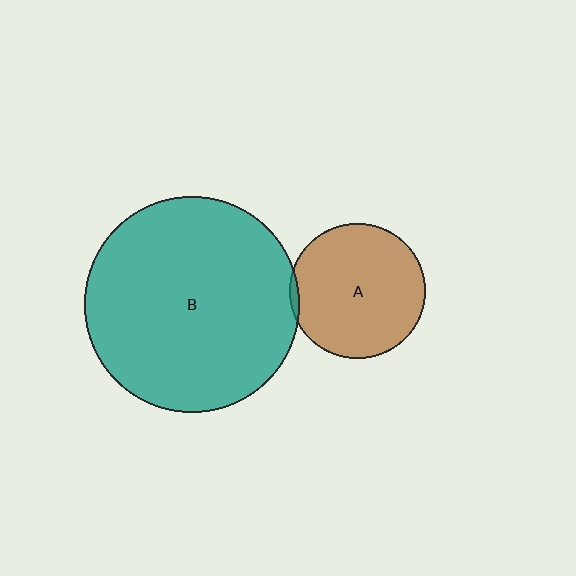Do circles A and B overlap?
Yes.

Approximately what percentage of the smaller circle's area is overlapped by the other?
Approximately 5%.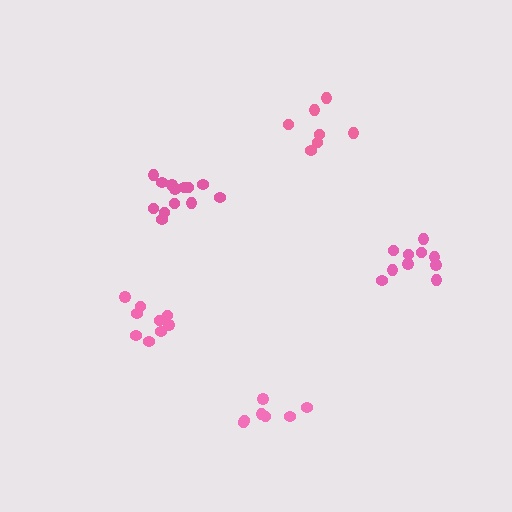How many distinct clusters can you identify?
There are 5 distinct clusters.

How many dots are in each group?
Group 1: 9 dots, Group 2: 13 dots, Group 3: 10 dots, Group 4: 7 dots, Group 5: 7 dots (46 total).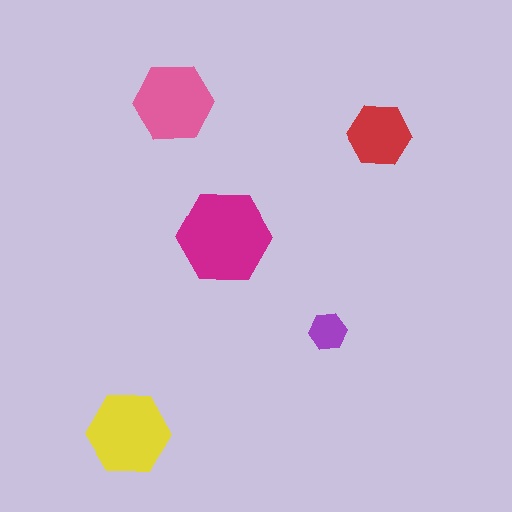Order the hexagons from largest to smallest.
the magenta one, the yellow one, the pink one, the red one, the purple one.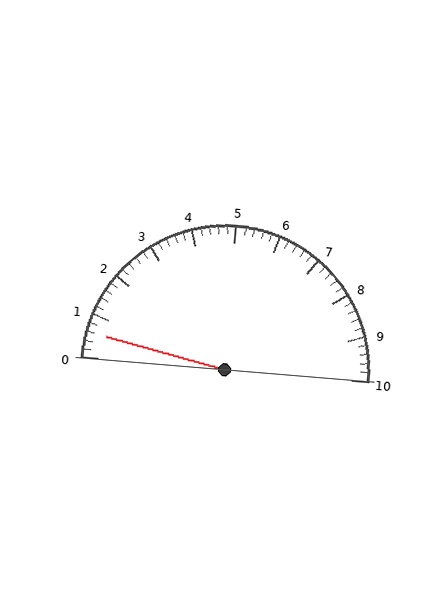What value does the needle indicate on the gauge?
The needle indicates approximately 0.6.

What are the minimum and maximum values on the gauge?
The gauge ranges from 0 to 10.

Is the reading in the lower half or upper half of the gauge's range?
The reading is in the lower half of the range (0 to 10).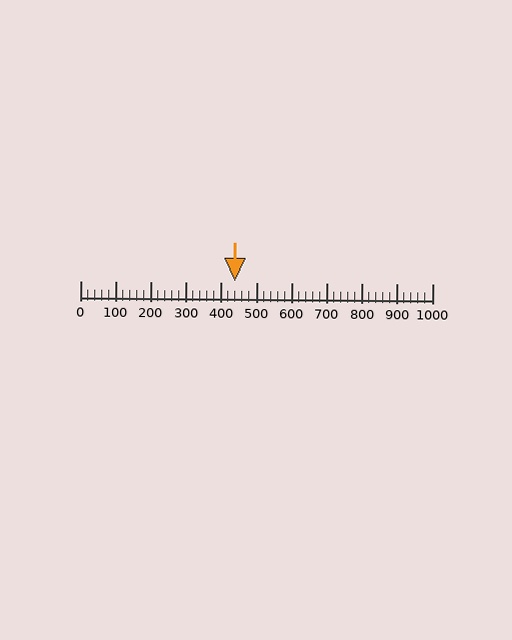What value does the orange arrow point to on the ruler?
The orange arrow points to approximately 440.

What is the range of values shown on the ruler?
The ruler shows values from 0 to 1000.